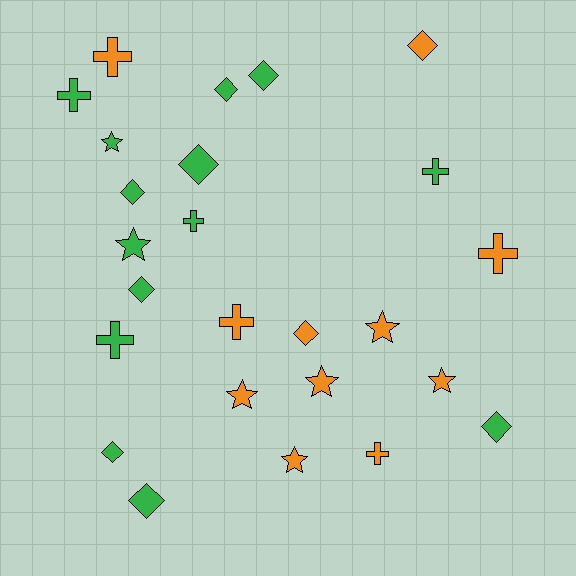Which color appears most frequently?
Green, with 14 objects.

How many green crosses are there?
There are 4 green crosses.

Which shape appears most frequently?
Diamond, with 10 objects.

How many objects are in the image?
There are 25 objects.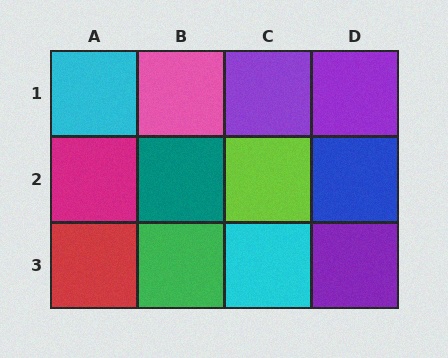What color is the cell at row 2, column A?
Magenta.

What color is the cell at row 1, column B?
Pink.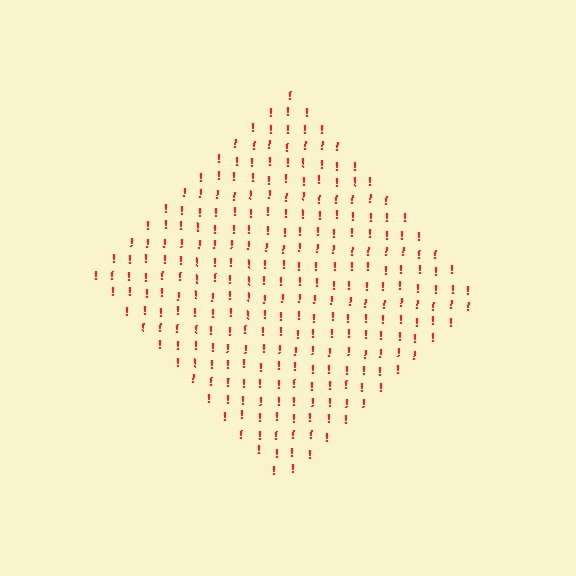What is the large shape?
The large shape is a diamond.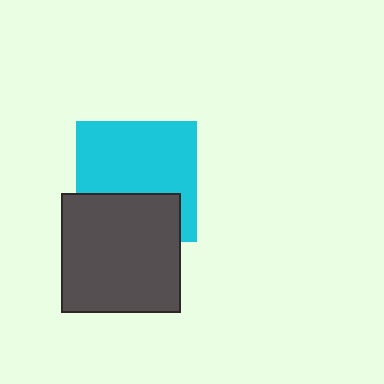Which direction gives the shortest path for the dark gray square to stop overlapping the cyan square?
Moving down gives the shortest separation.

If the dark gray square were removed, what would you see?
You would see the complete cyan square.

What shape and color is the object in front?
The object in front is a dark gray square.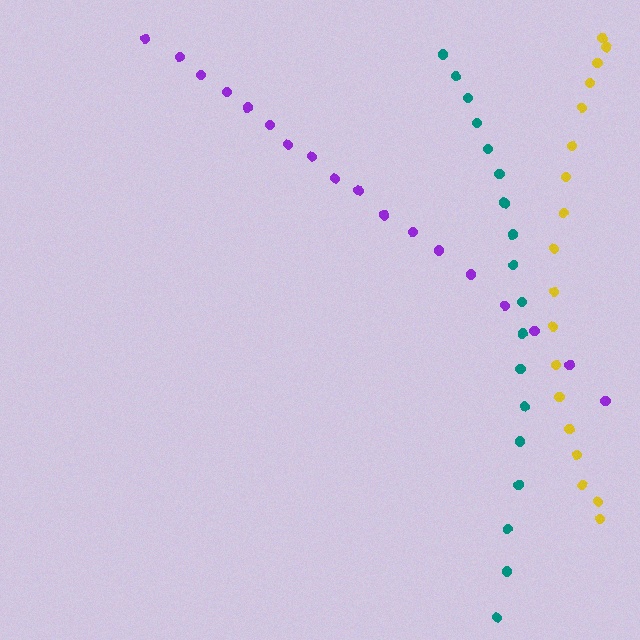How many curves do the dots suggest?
There are 3 distinct paths.